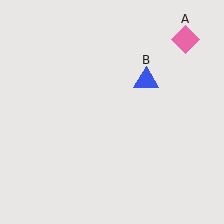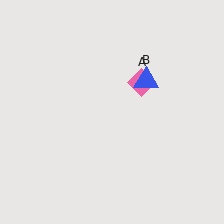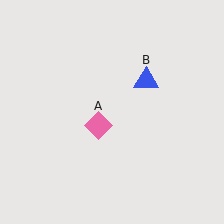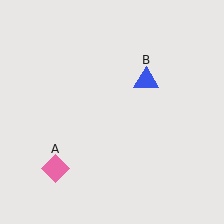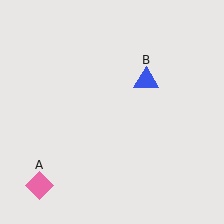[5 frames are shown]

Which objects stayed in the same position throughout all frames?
Blue triangle (object B) remained stationary.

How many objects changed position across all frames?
1 object changed position: pink diamond (object A).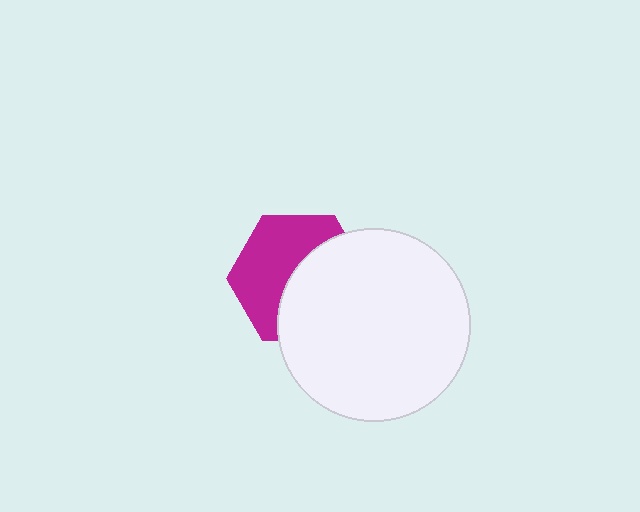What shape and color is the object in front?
The object in front is a white circle.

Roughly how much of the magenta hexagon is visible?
About half of it is visible (roughly 50%).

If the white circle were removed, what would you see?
You would see the complete magenta hexagon.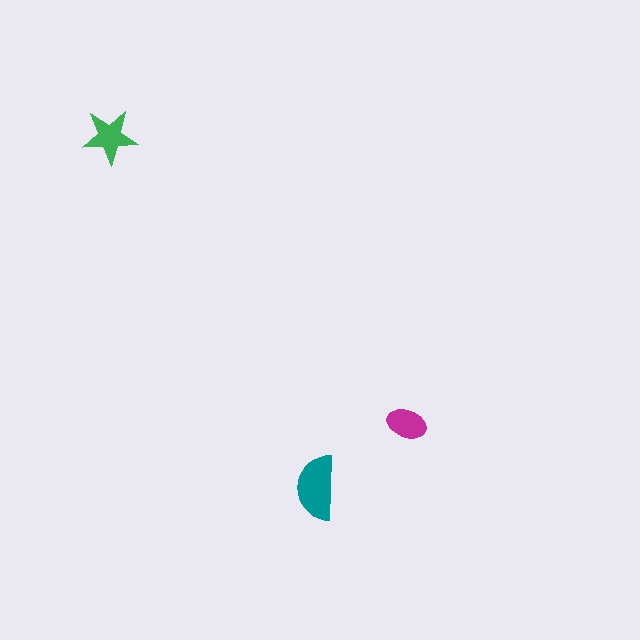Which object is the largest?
The teal semicircle.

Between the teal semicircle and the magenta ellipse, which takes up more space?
The teal semicircle.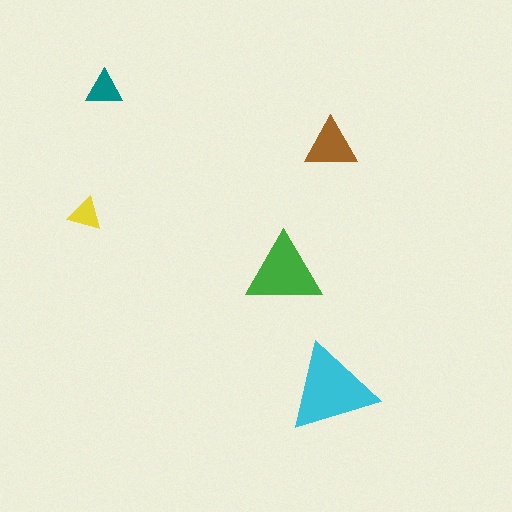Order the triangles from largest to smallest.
the cyan one, the green one, the brown one, the teal one, the yellow one.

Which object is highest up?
The teal triangle is topmost.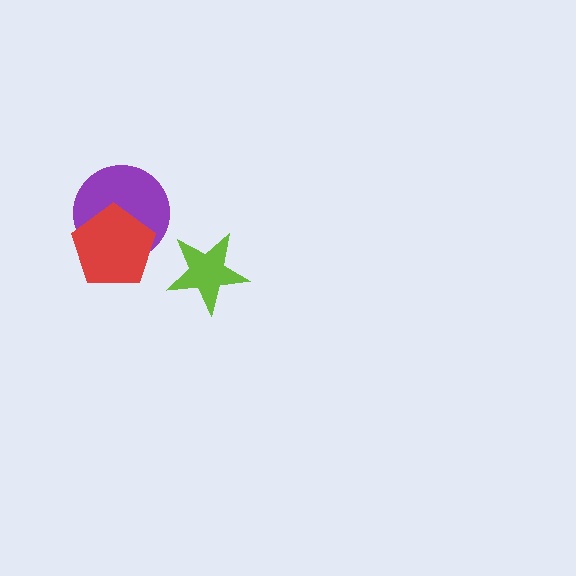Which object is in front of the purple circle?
The red pentagon is in front of the purple circle.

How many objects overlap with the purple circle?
1 object overlaps with the purple circle.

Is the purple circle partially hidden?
Yes, it is partially covered by another shape.